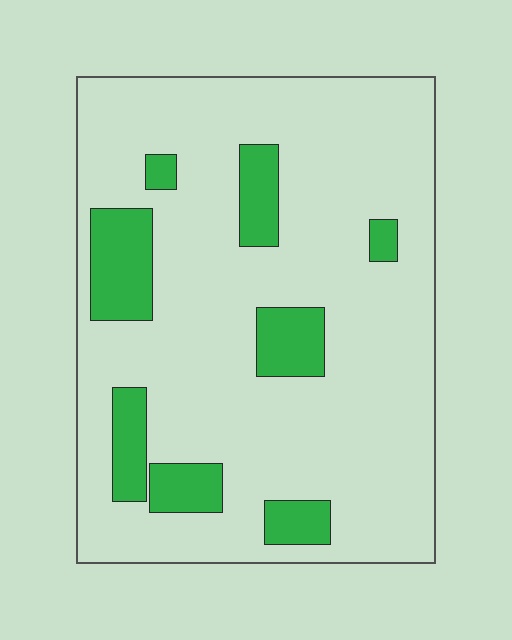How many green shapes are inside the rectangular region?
8.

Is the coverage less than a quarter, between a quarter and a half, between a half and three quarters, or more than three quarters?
Less than a quarter.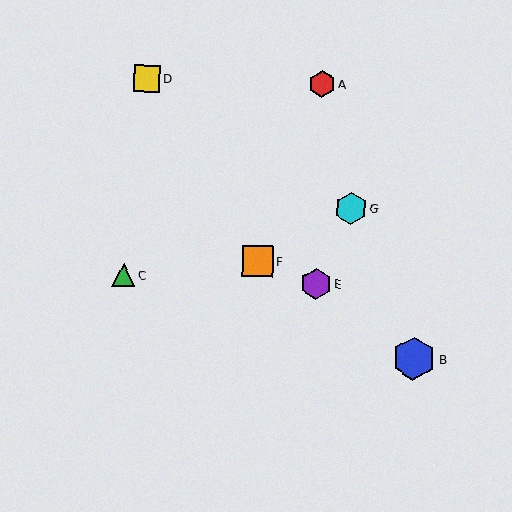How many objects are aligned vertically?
2 objects (A, E) are aligned vertically.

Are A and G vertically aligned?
No, A is at x≈322 and G is at x≈351.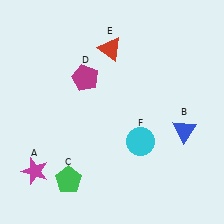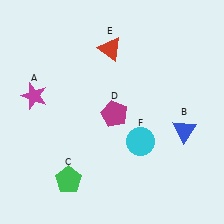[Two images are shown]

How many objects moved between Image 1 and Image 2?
2 objects moved between the two images.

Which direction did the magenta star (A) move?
The magenta star (A) moved up.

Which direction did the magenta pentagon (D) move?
The magenta pentagon (D) moved down.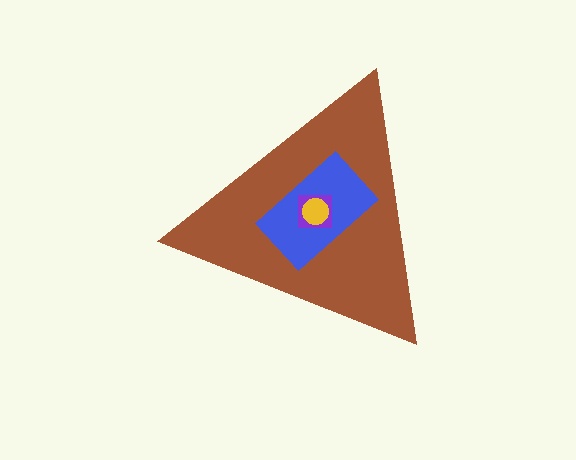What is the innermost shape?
The yellow circle.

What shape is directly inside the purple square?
The yellow circle.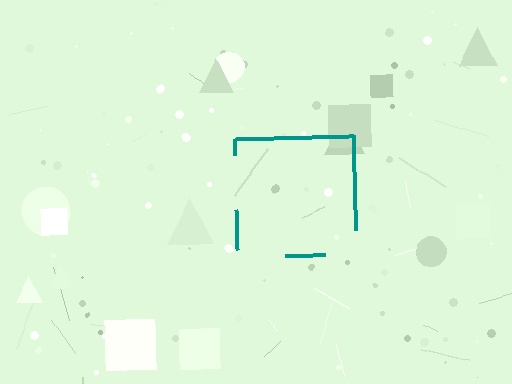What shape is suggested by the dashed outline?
The dashed outline suggests a square.